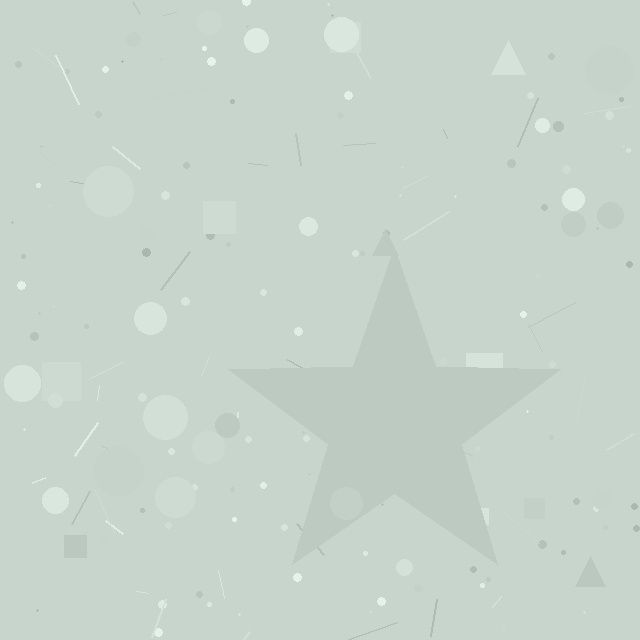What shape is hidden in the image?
A star is hidden in the image.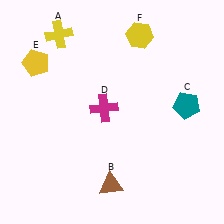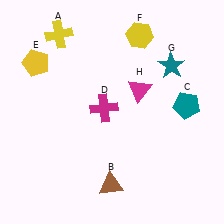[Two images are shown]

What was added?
A teal star (G), a magenta triangle (H) were added in Image 2.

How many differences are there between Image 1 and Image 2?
There are 2 differences between the two images.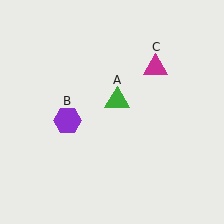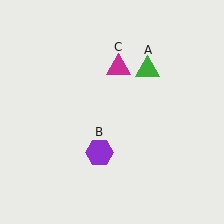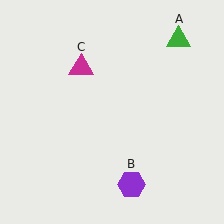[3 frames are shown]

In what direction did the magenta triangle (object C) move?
The magenta triangle (object C) moved left.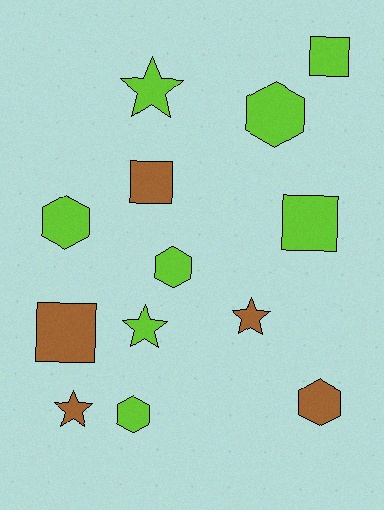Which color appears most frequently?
Lime, with 8 objects.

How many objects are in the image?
There are 13 objects.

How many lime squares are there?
There are 2 lime squares.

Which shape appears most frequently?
Hexagon, with 5 objects.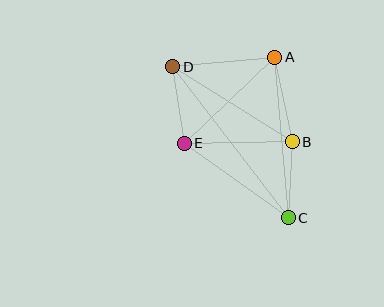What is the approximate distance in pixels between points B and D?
The distance between B and D is approximately 141 pixels.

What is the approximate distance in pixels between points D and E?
The distance between D and E is approximately 77 pixels.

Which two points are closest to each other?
Points B and C are closest to each other.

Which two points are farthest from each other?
Points C and D are farthest from each other.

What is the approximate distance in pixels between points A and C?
The distance between A and C is approximately 161 pixels.